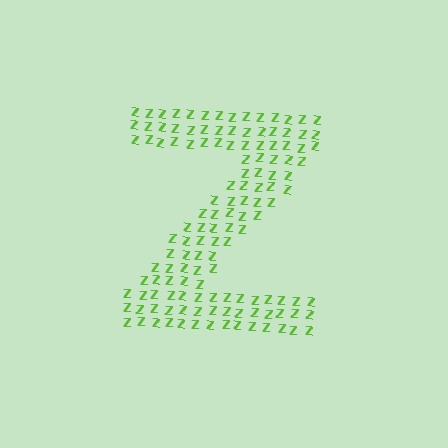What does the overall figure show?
The overall figure shows the letter Z.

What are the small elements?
The small elements are letter Z's.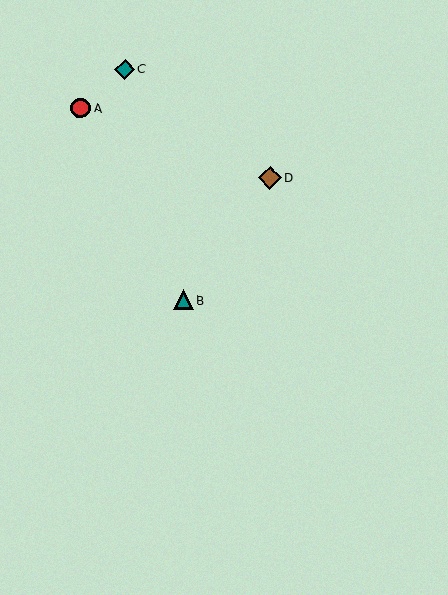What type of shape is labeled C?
Shape C is a teal diamond.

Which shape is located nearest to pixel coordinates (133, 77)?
The teal diamond (labeled C) at (125, 69) is nearest to that location.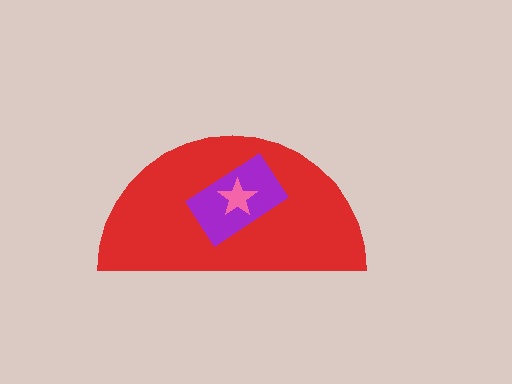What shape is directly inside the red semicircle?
The purple rectangle.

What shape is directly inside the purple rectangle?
The pink star.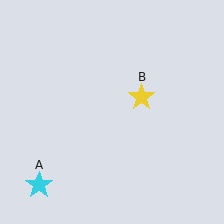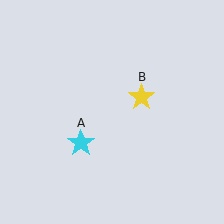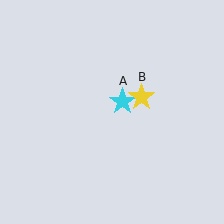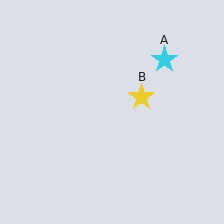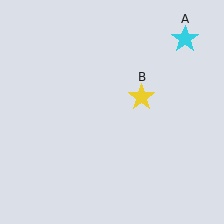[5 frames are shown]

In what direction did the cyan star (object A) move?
The cyan star (object A) moved up and to the right.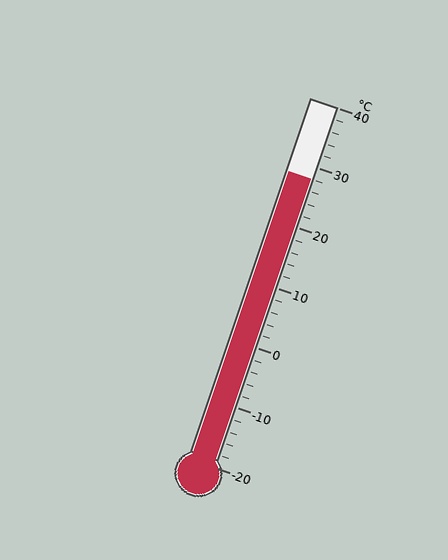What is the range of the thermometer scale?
The thermometer scale ranges from -20°C to 40°C.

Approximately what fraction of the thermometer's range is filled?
The thermometer is filled to approximately 80% of its range.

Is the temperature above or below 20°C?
The temperature is above 20°C.